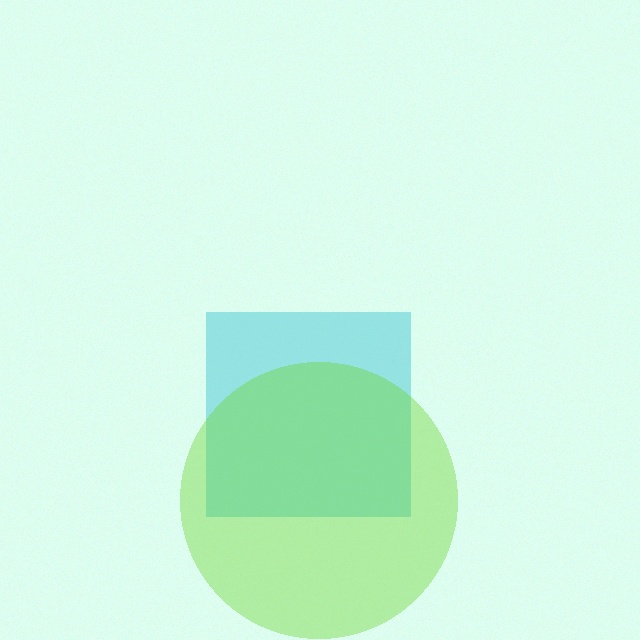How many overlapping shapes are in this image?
There are 2 overlapping shapes in the image.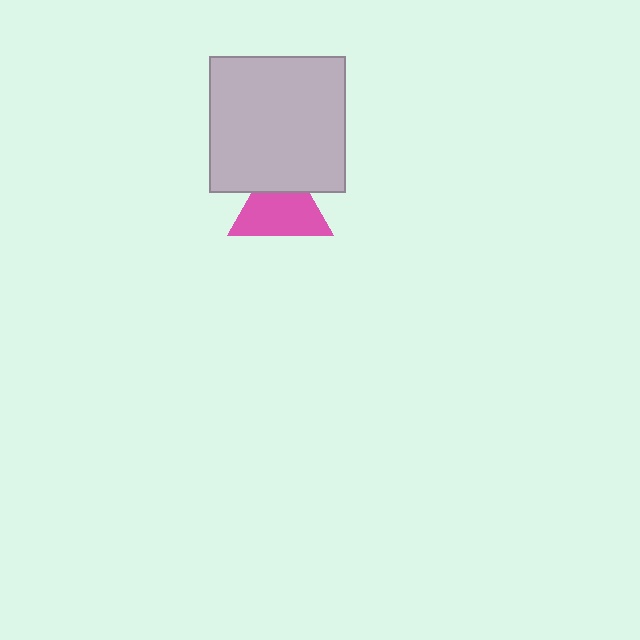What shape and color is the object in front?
The object in front is a light gray square.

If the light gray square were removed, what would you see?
You would see the complete pink triangle.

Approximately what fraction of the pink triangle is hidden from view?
Roughly 30% of the pink triangle is hidden behind the light gray square.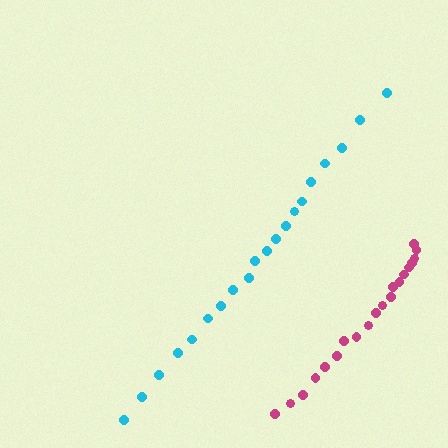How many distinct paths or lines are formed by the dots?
There are 2 distinct paths.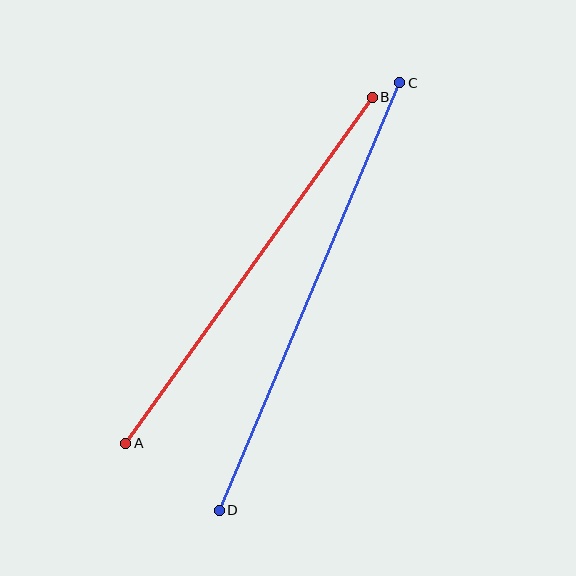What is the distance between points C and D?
The distance is approximately 464 pixels.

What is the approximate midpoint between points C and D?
The midpoint is at approximately (309, 296) pixels.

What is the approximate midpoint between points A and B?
The midpoint is at approximately (249, 270) pixels.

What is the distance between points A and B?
The distance is approximately 425 pixels.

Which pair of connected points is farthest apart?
Points C and D are farthest apart.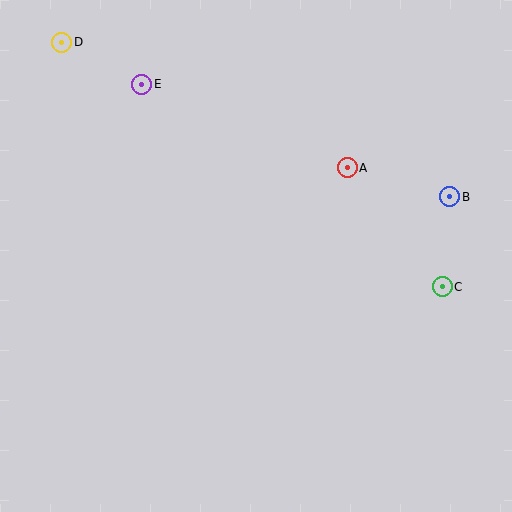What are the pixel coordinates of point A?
Point A is at (347, 168).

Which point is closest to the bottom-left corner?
Point E is closest to the bottom-left corner.